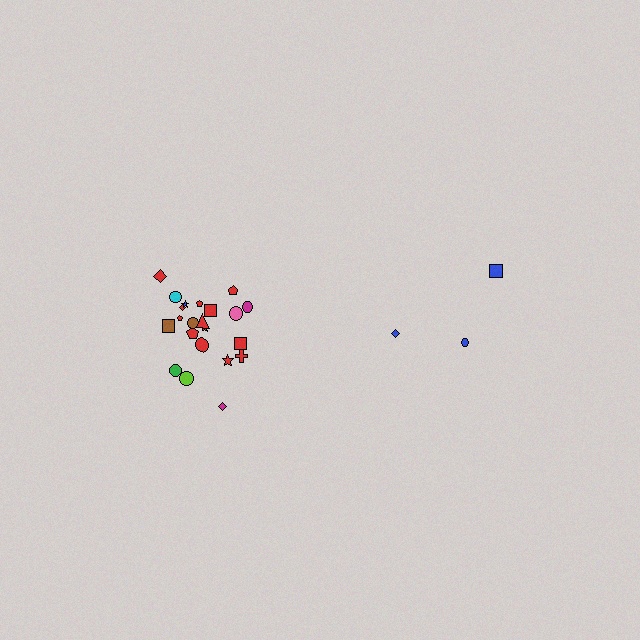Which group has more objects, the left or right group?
The left group.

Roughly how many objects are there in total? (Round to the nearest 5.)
Roughly 25 objects in total.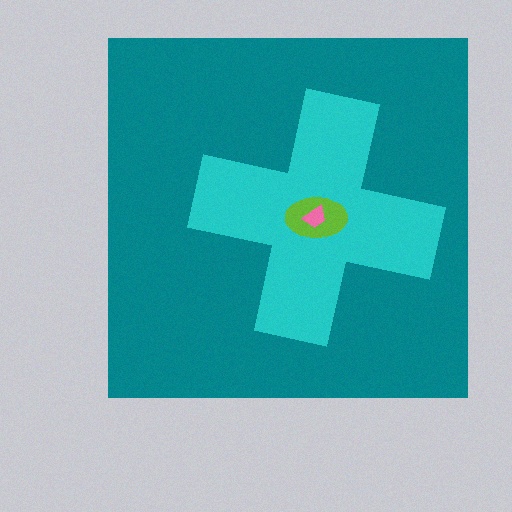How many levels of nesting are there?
4.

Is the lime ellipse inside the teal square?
Yes.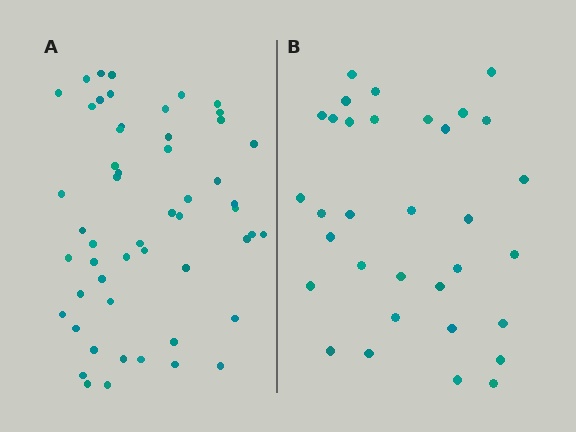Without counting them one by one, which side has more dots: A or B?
Region A (the left region) has more dots.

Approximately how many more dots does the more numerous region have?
Region A has approximately 20 more dots than region B.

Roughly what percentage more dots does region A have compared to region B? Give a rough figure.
About 60% more.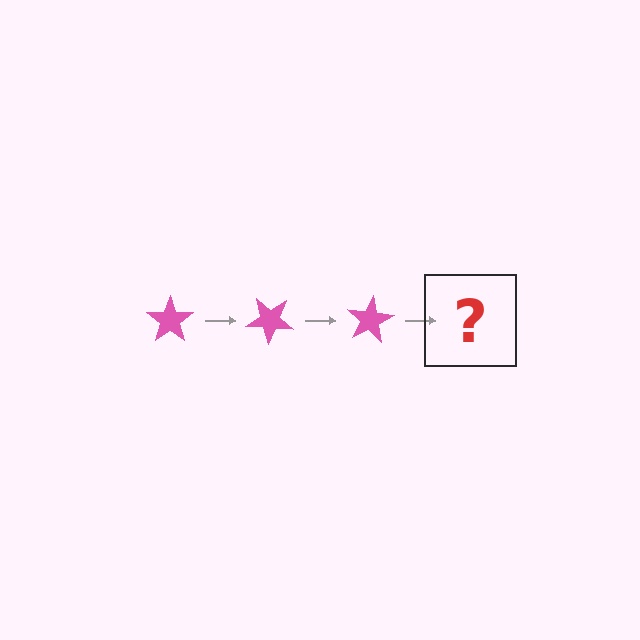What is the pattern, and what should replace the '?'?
The pattern is that the star rotates 40 degrees each step. The '?' should be a pink star rotated 120 degrees.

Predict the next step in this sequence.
The next step is a pink star rotated 120 degrees.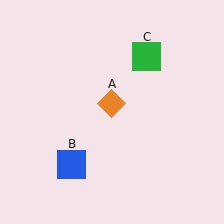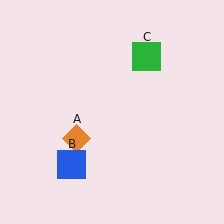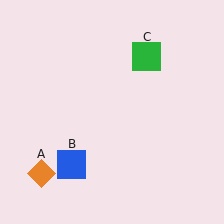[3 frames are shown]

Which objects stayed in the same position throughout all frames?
Blue square (object B) and green square (object C) remained stationary.